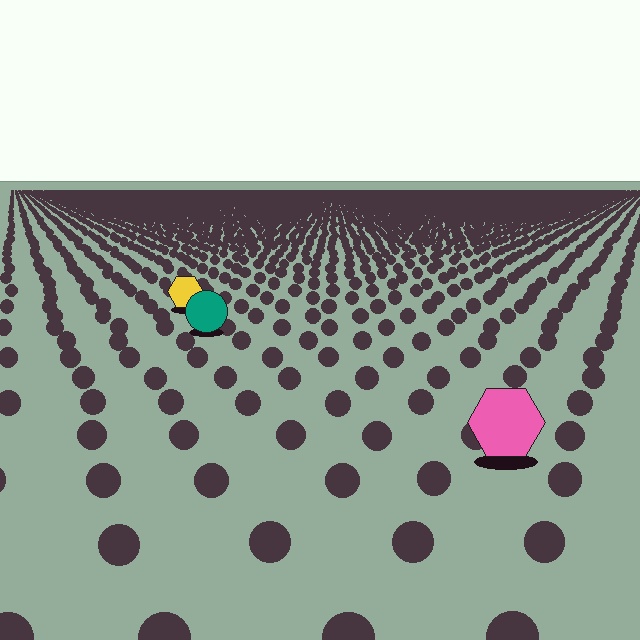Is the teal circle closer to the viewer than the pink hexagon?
No. The pink hexagon is closer — you can tell from the texture gradient: the ground texture is coarser near it.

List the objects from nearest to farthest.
From nearest to farthest: the pink hexagon, the teal circle, the yellow hexagon.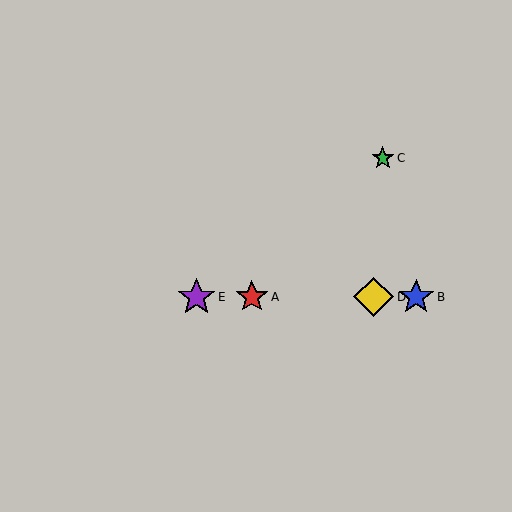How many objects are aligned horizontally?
4 objects (A, B, D, E) are aligned horizontally.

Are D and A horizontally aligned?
Yes, both are at y≈297.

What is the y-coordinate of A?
Object A is at y≈297.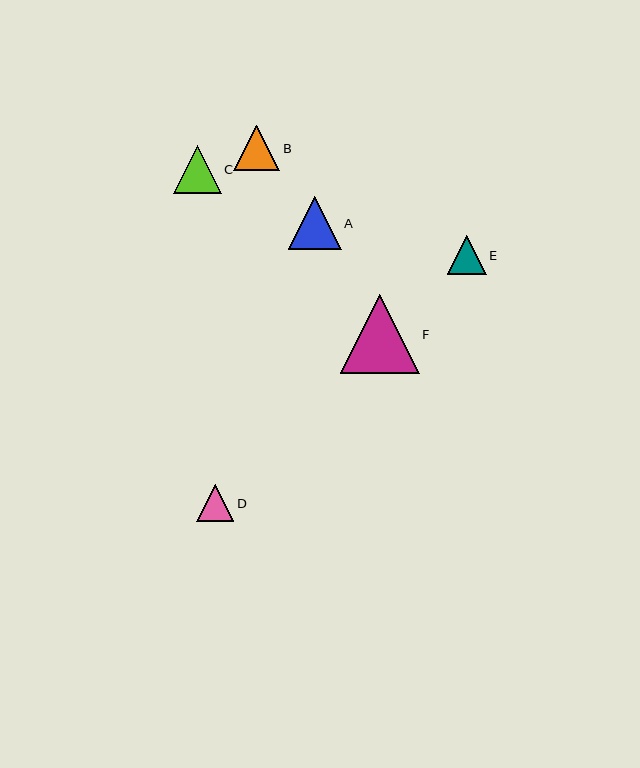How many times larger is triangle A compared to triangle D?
Triangle A is approximately 1.4 times the size of triangle D.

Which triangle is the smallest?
Triangle D is the smallest with a size of approximately 37 pixels.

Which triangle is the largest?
Triangle F is the largest with a size of approximately 79 pixels.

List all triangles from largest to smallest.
From largest to smallest: F, A, C, B, E, D.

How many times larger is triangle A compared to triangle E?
Triangle A is approximately 1.4 times the size of triangle E.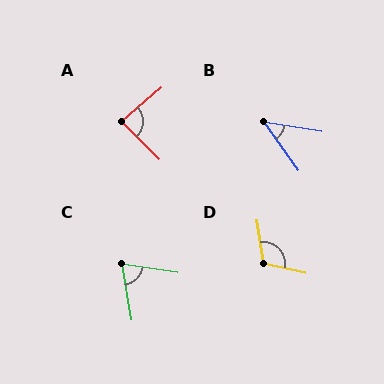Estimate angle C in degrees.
Approximately 72 degrees.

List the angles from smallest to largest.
B (46°), C (72°), A (85°), D (111°).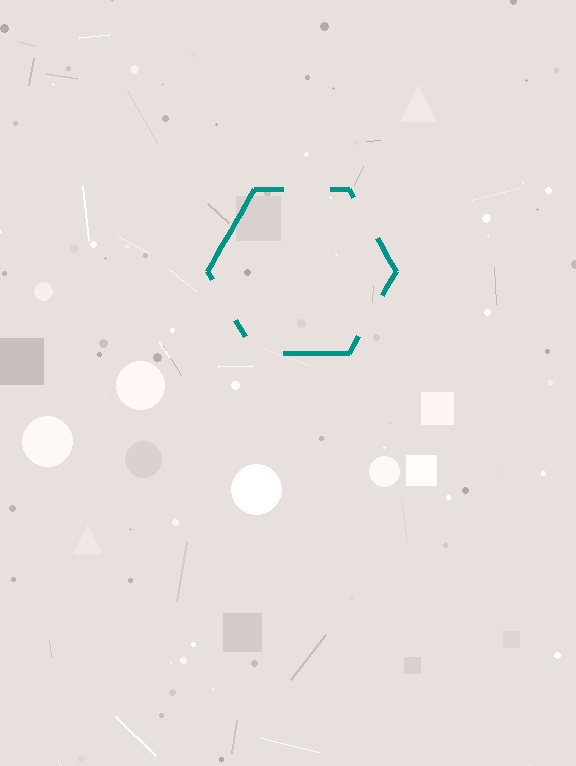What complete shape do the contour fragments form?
The contour fragments form a hexagon.